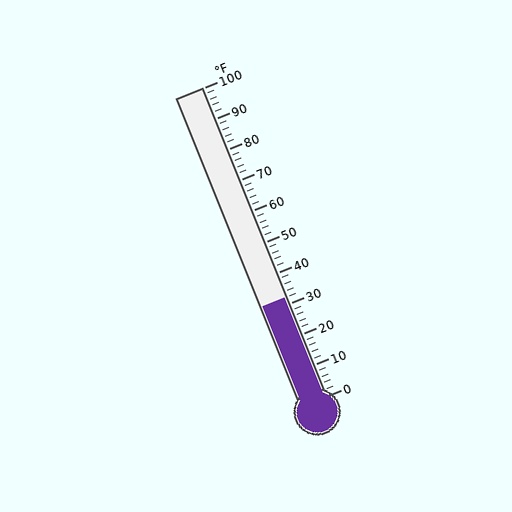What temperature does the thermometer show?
The thermometer shows approximately 32°F.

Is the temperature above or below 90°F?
The temperature is below 90°F.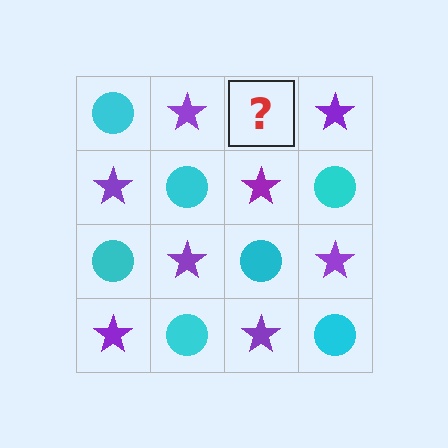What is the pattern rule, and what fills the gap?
The rule is that it alternates cyan circle and purple star in a checkerboard pattern. The gap should be filled with a cyan circle.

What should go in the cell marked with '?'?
The missing cell should contain a cyan circle.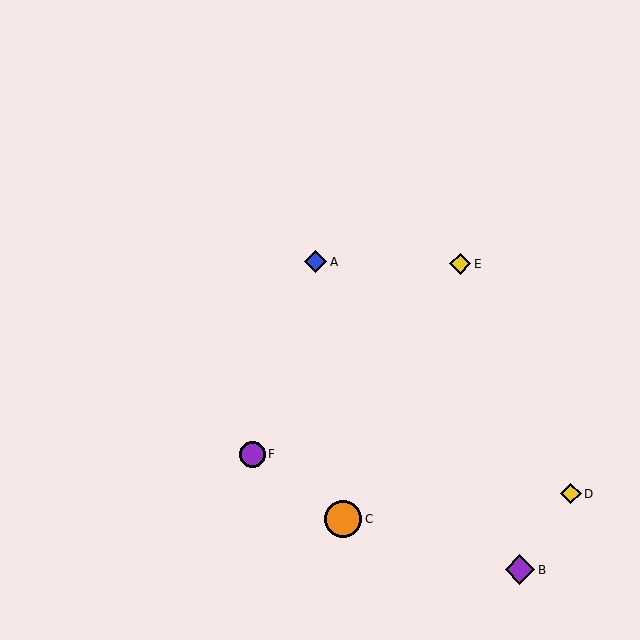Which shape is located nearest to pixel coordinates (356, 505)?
The orange circle (labeled C) at (343, 519) is nearest to that location.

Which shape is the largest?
The orange circle (labeled C) is the largest.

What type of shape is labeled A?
Shape A is a blue diamond.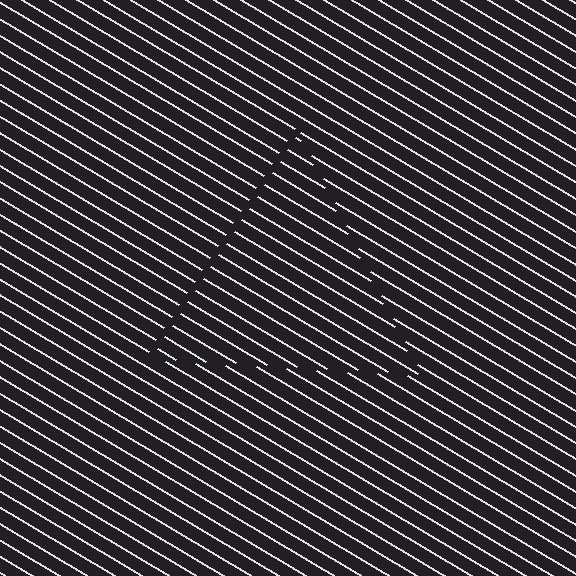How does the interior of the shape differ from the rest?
The interior of the shape contains the same grating, shifted by half a period — the contour is defined by the phase discontinuity where line-ends from the inner and outer gratings abut.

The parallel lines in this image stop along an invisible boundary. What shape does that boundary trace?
An illusory triangle. The interior of the shape contains the same grating, shifted by half a period — the contour is defined by the phase discontinuity where line-ends from the inner and outer gratings abut.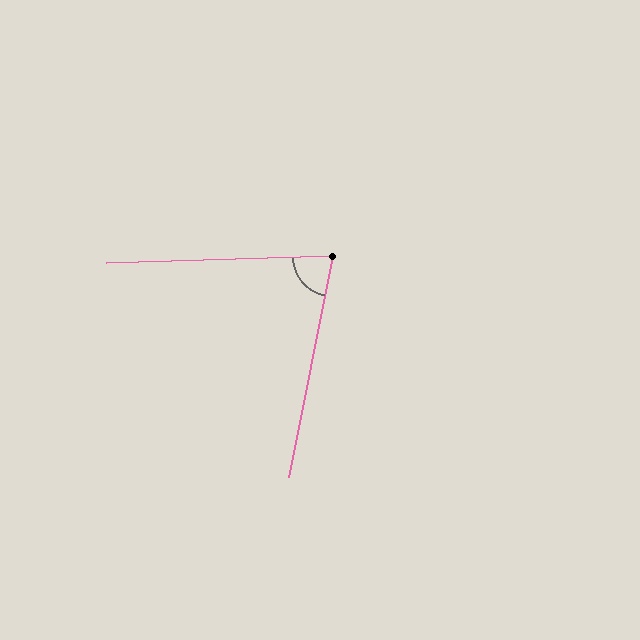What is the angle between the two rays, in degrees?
Approximately 77 degrees.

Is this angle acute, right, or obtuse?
It is acute.